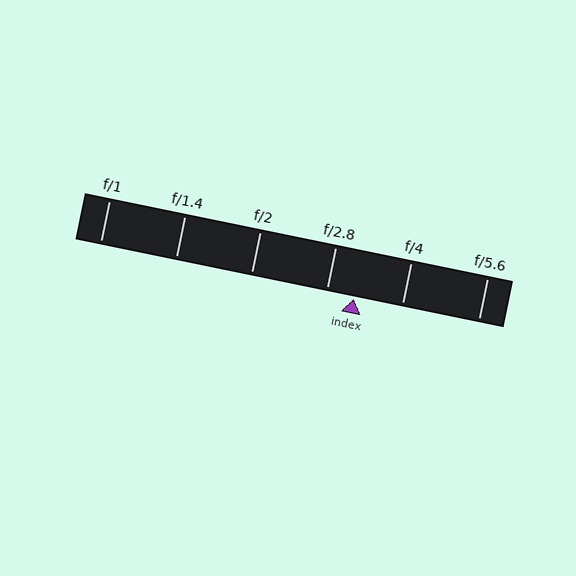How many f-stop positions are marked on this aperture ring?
There are 6 f-stop positions marked.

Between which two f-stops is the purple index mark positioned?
The index mark is between f/2.8 and f/4.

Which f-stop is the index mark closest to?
The index mark is closest to f/2.8.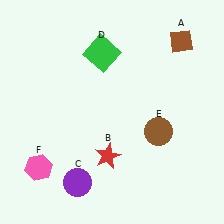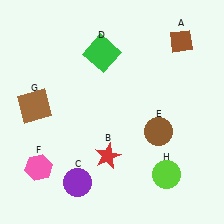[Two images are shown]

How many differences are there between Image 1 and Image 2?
There are 2 differences between the two images.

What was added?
A brown square (G), a lime circle (H) were added in Image 2.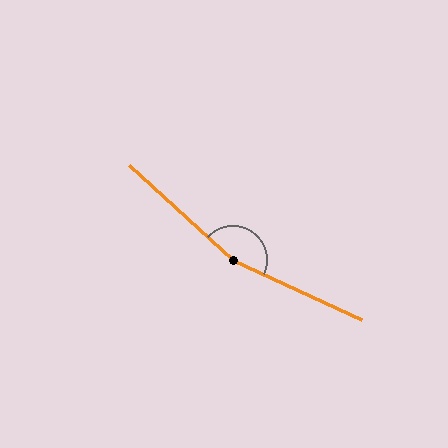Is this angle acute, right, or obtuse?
It is obtuse.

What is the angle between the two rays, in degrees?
Approximately 162 degrees.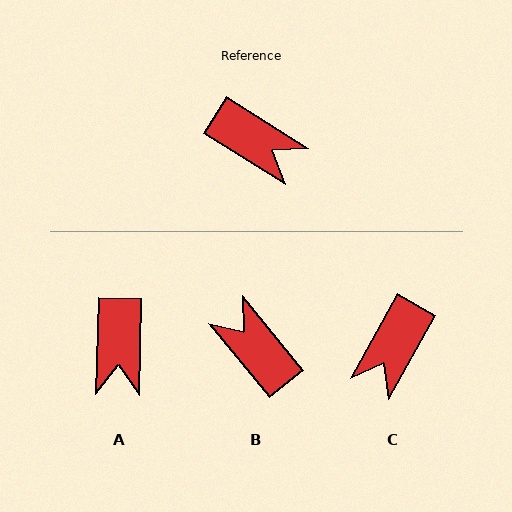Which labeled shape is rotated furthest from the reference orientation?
B, about 162 degrees away.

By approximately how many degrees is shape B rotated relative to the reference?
Approximately 162 degrees counter-clockwise.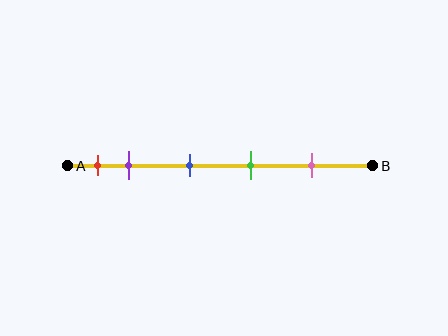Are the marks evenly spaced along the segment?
No, the marks are not evenly spaced.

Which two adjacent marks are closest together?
The red and purple marks are the closest adjacent pair.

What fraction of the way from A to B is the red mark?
The red mark is approximately 10% (0.1) of the way from A to B.